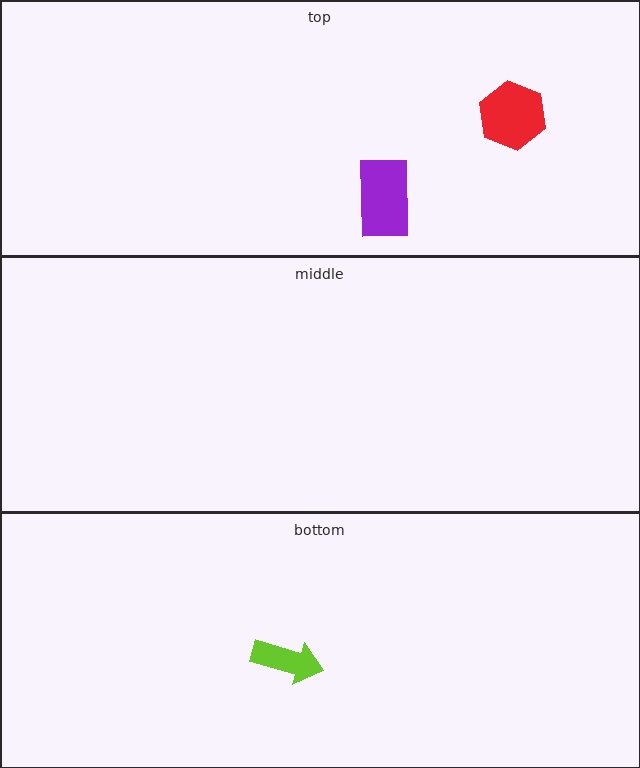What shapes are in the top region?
The red hexagon, the purple rectangle.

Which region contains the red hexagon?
The top region.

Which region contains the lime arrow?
The bottom region.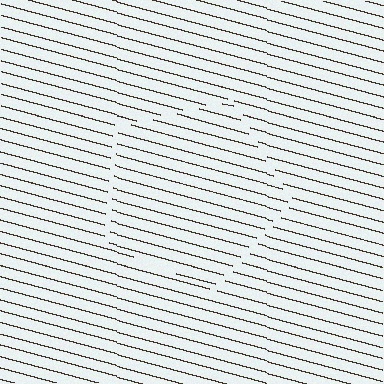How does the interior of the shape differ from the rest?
The interior of the shape contains the same grating, shifted by half a period — the contour is defined by the phase discontinuity where line-ends from the inner and outer gratings abut.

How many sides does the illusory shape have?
5 sides — the line-ends trace a pentagon.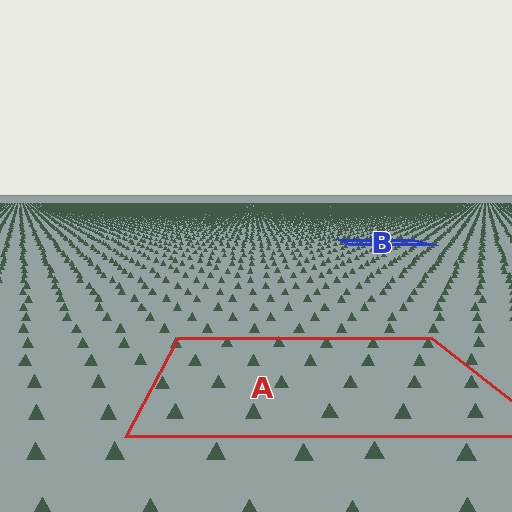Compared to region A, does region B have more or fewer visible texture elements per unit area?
Region B has more texture elements per unit area — they are packed more densely because it is farther away.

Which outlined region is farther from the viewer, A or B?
Region B is farther from the viewer — the texture elements inside it appear smaller and more densely packed.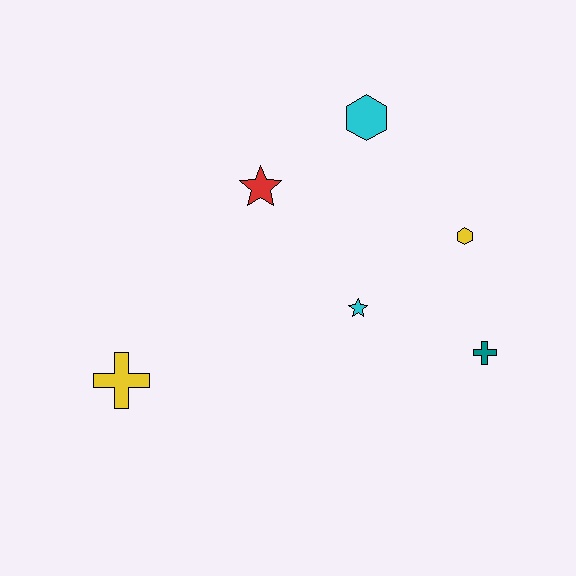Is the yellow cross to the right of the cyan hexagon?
No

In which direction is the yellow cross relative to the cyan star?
The yellow cross is to the left of the cyan star.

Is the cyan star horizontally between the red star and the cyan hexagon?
Yes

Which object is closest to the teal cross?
The yellow hexagon is closest to the teal cross.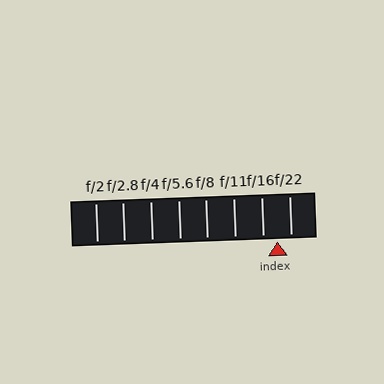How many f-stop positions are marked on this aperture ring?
There are 8 f-stop positions marked.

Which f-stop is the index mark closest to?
The index mark is closest to f/16.